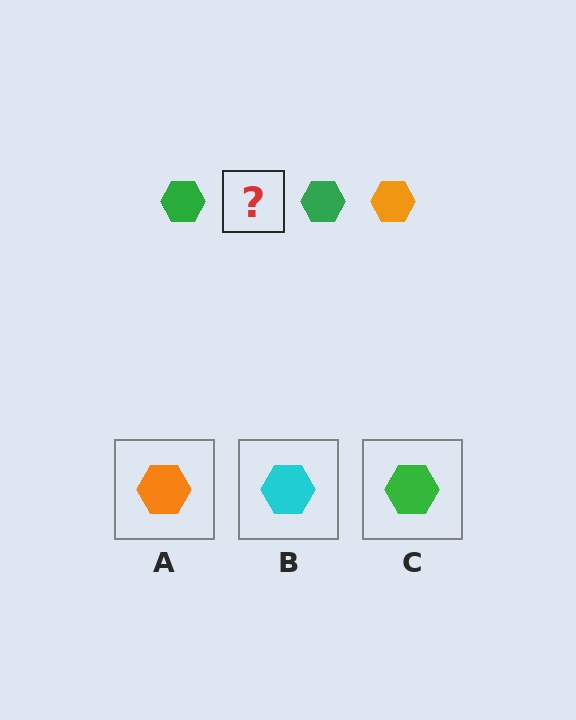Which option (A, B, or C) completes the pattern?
A.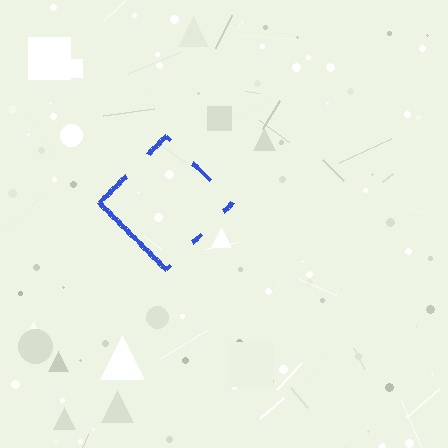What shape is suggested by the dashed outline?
The dashed outline suggests a diamond.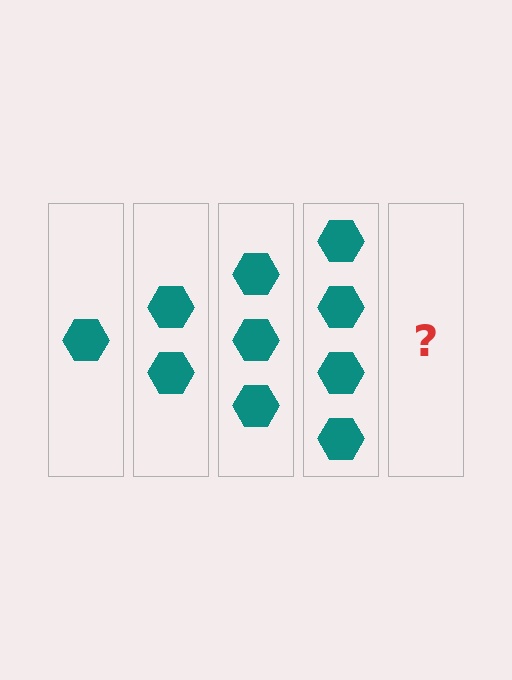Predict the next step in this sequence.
The next step is 5 hexagons.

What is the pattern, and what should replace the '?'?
The pattern is that each step adds one more hexagon. The '?' should be 5 hexagons.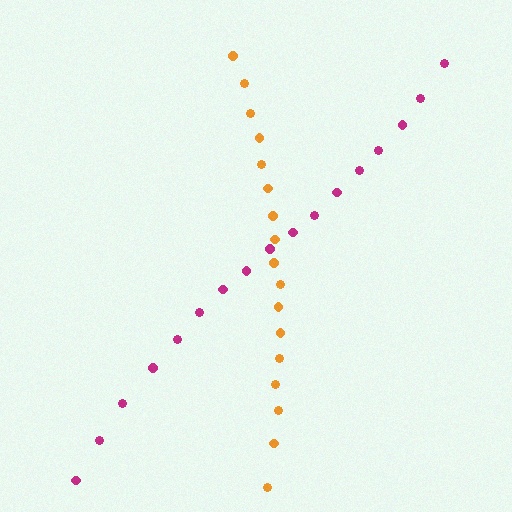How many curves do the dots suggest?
There are 2 distinct paths.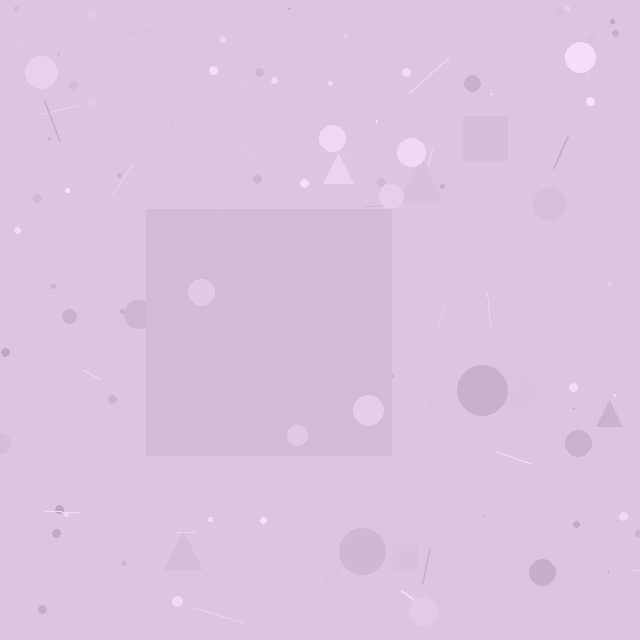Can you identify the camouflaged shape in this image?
The camouflaged shape is a square.